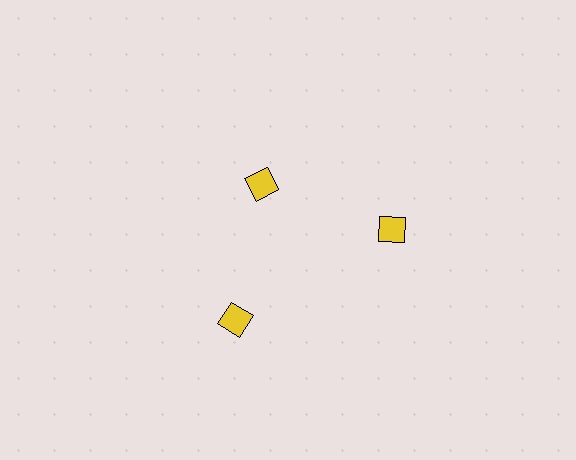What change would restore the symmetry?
The symmetry would be restored by moving it outward, back onto the ring so that all 3 diamonds sit at equal angles and equal distance from the center.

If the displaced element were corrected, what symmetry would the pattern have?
It would have 3-fold rotational symmetry — the pattern would map onto itself every 120 degrees.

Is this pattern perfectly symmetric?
No. The 3 yellow diamonds are arranged in a ring, but one element near the 11 o'clock position is pulled inward toward the center, breaking the 3-fold rotational symmetry.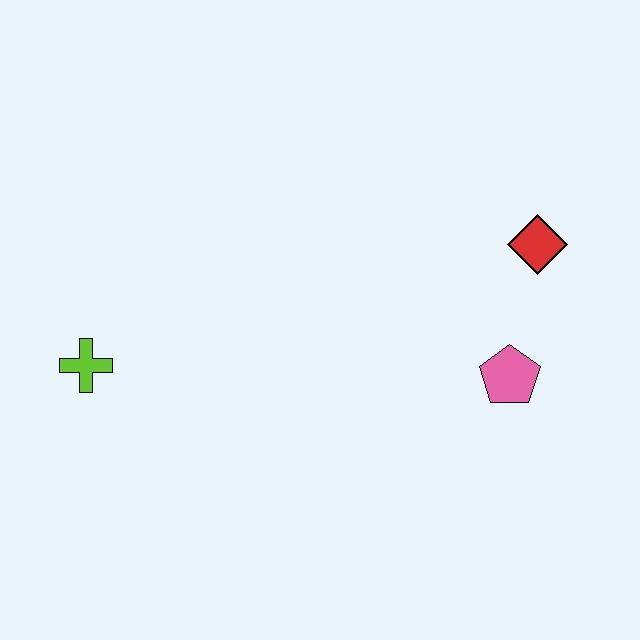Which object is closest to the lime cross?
The pink pentagon is closest to the lime cross.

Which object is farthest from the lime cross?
The red diamond is farthest from the lime cross.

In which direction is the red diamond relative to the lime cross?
The red diamond is to the right of the lime cross.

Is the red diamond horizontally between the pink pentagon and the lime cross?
No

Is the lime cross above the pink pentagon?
Yes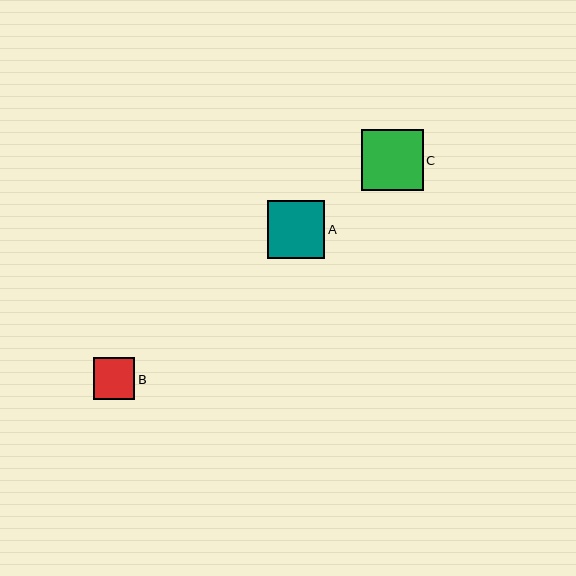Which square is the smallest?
Square B is the smallest with a size of approximately 42 pixels.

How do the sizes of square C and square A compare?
Square C and square A are approximately the same size.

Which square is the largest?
Square C is the largest with a size of approximately 62 pixels.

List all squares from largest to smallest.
From largest to smallest: C, A, B.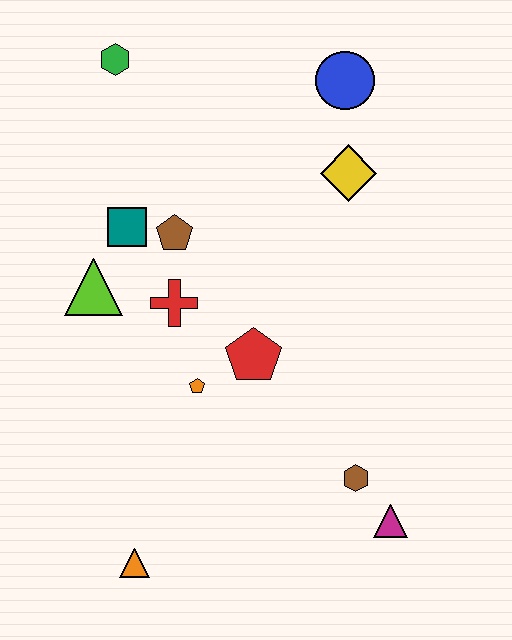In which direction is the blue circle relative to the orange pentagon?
The blue circle is above the orange pentagon.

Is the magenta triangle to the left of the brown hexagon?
No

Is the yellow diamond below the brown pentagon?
No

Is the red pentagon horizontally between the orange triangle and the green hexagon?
No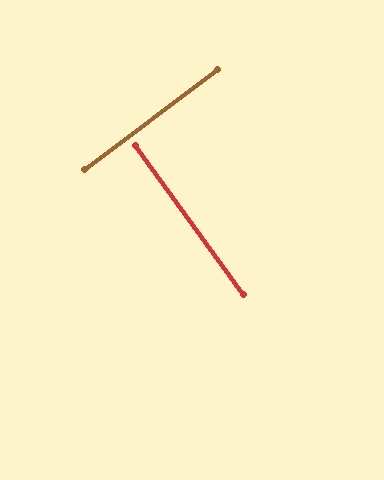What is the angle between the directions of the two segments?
Approximately 89 degrees.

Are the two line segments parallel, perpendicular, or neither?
Perpendicular — they meet at approximately 89°.